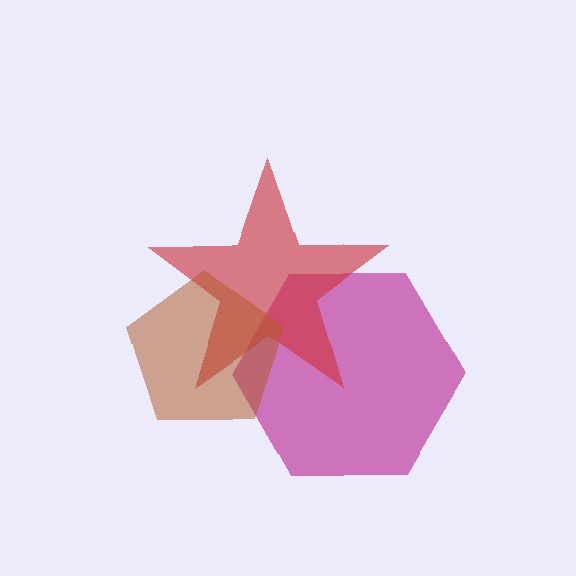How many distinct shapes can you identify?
There are 3 distinct shapes: a magenta hexagon, a red star, a brown pentagon.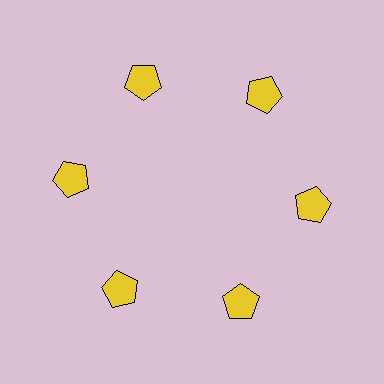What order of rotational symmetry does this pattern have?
This pattern has 6-fold rotational symmetry.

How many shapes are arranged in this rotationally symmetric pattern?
There are 6 shapes, arranged in 6 groups of 1.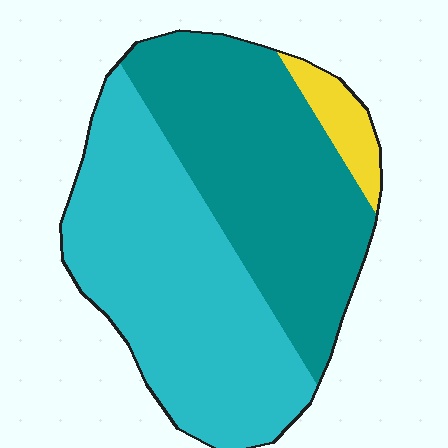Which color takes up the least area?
Yellow, at roughly 5%.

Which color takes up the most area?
Cyan, at roughly 50%.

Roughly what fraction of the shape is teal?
Teal covers around 45% of the shape.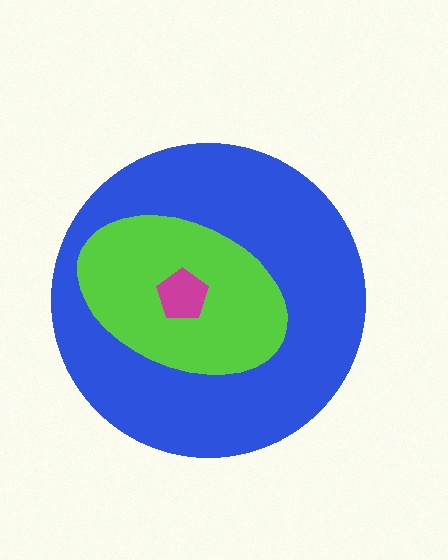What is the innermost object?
The magenta pentagon.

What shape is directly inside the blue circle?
The lime ellipse.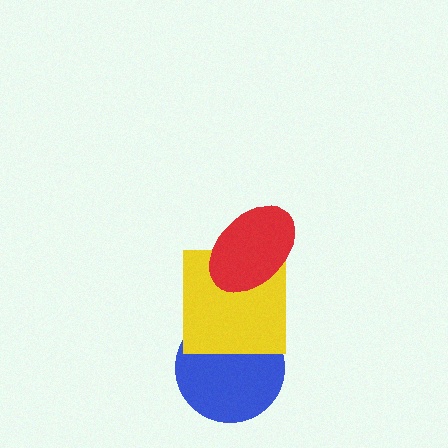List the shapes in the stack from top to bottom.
From top to bottom: the red ellipse, the yellow square, the blue circle.